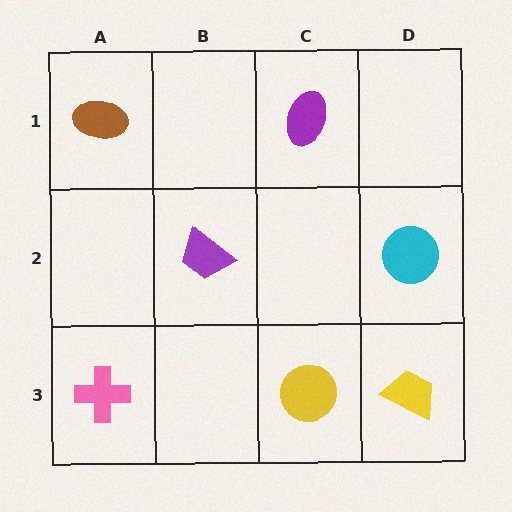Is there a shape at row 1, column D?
No, that cell is empty.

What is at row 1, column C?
A purple ellipse.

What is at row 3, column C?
A yellow circle.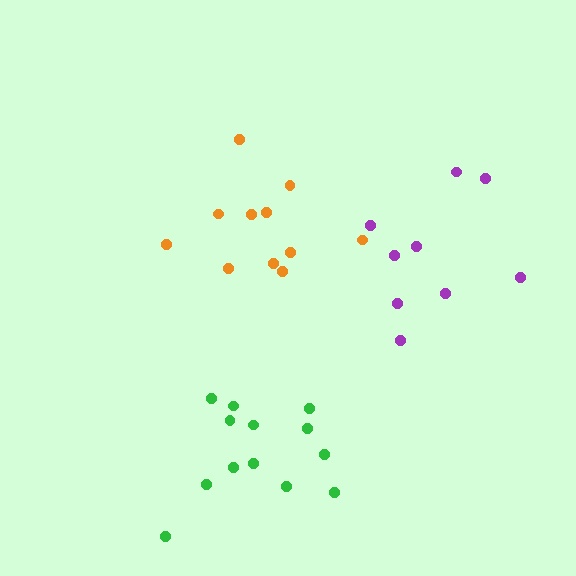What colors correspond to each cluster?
The clusters are colored: purple, orange, green.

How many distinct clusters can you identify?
There are 3 distinct clusters.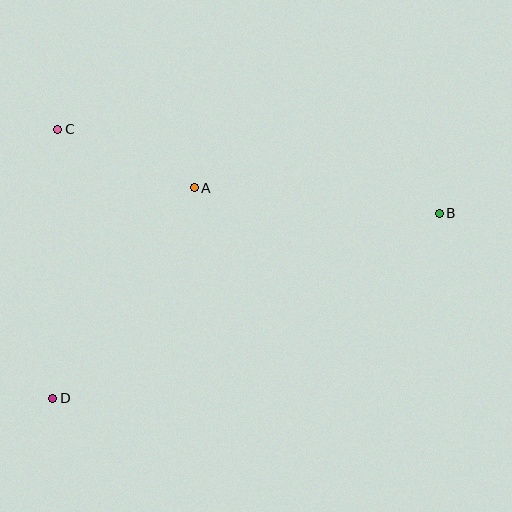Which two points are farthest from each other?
Points B and D are farthest from each other.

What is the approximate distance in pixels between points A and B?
The distance between A and B is approximately 246 pixels.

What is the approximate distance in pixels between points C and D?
The distance between C and D is approximately 269 pixels.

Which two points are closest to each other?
Points A and C are closest to each other.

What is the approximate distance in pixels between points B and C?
The distance between B and C is approximately 390 pixels.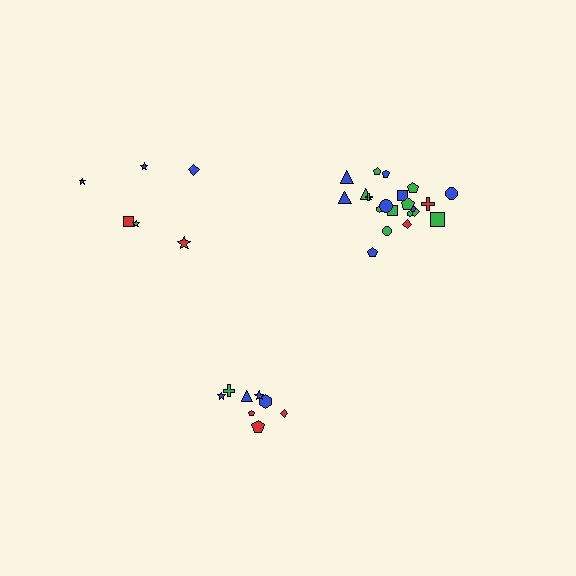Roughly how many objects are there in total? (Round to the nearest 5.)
Roughly 35 objects in total.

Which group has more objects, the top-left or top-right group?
The top-right group.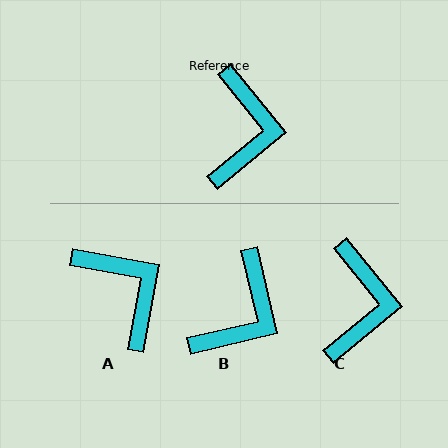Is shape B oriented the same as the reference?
No, it is off by about 26 degrees.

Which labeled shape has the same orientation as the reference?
C.